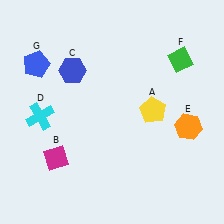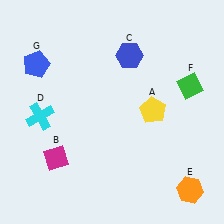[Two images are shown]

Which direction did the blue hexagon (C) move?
The blue hexagon (C) moved right.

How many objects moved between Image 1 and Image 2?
3 objects moved between the two images.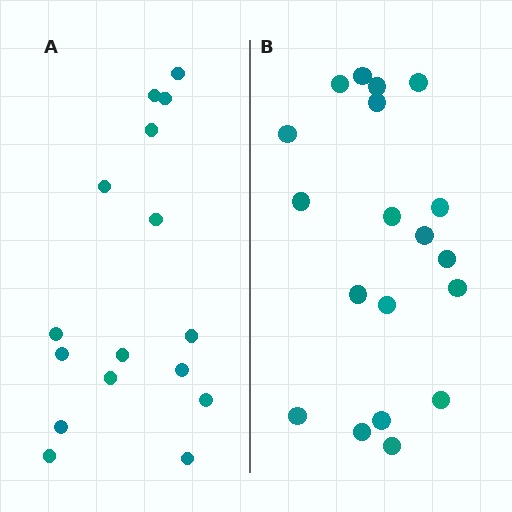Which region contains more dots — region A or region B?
Region B (the right region) has more dots.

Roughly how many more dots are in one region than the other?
Region B has just a few more — roughly 2 or 3 more dots than region A.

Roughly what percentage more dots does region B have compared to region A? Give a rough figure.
About 20% more.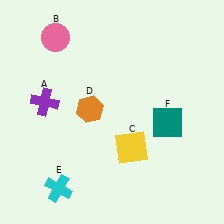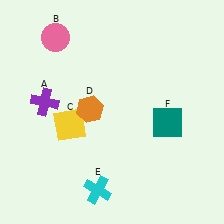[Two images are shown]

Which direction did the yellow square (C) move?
The yellow square (C) moved left.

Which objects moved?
The objects that moved are: the yellow square (C), the cyan cross (E).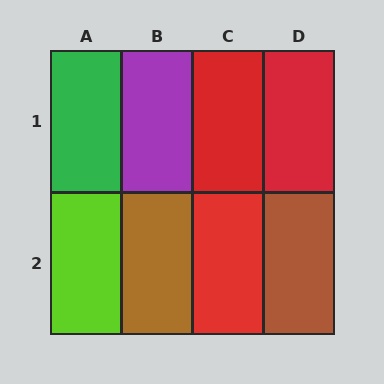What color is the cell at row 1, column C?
Red.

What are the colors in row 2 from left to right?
Lime, brown, red, brown.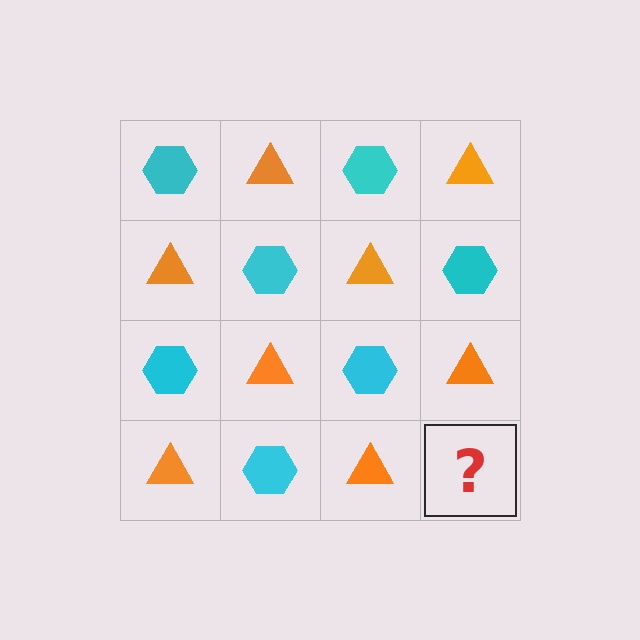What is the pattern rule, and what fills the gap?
The rule is that it alternates cyan hexagon and orange triangle in a checkerboard pattern. The gap should be filled with a cyan hexagon.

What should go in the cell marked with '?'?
The missing cell should contain a cyan hexagon.